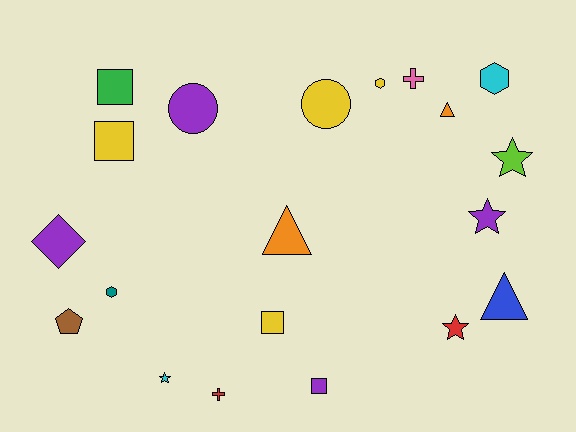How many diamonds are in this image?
There is 1 diamond.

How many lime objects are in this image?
There is 1 lime object.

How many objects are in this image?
There are 20 objects.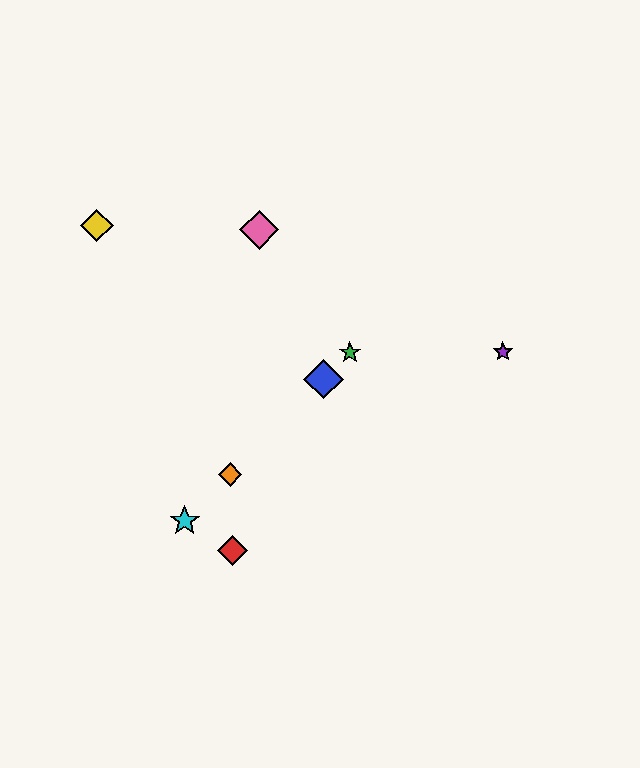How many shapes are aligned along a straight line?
4 shapes (the blue diamond, the green star, the orange diamond, the cyan star) are aligned along a straight line.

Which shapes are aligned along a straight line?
The blue diamond, the green star, the orange diamond, the cyan star are aligned along a straight line.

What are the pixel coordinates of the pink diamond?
The pink diamond is at (259, 230).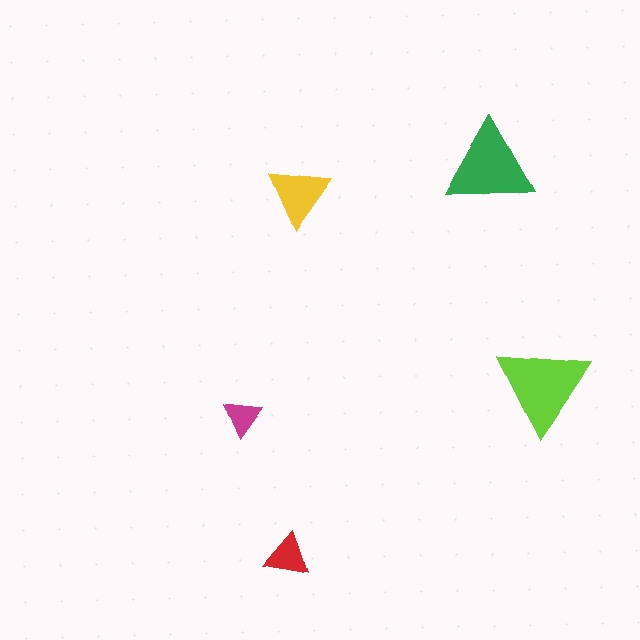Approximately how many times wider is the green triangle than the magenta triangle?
About 2.5 times wider.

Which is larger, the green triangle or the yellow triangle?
The green one.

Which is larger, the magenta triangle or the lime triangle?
The lime one.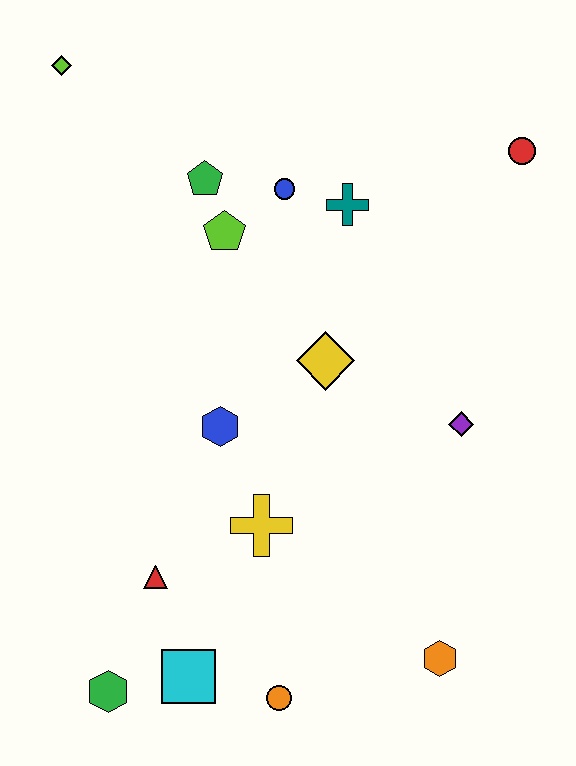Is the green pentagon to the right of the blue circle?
No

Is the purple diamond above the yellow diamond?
No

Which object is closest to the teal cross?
The blue circle is closest to the teal cross.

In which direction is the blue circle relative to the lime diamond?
The blue circle is to the right of the lime diamond.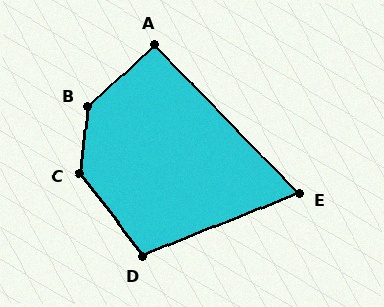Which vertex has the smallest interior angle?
E, at approximately 68 degrees.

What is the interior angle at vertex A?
Approximately 92 degrees (approximately right).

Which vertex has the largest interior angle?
B, at approximately 140 degrees.